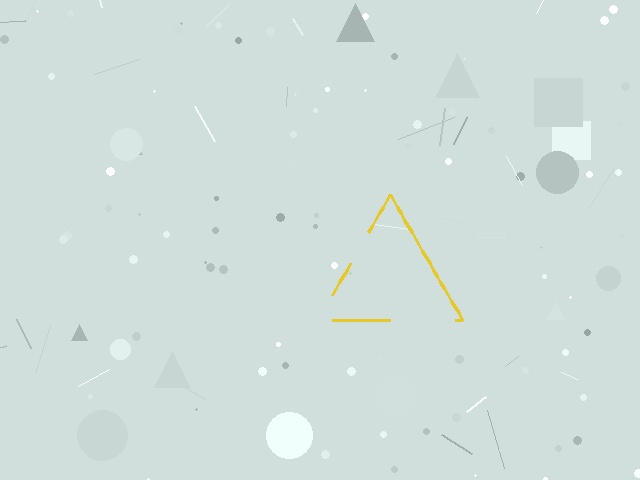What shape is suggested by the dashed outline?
The dashed outline suggests a triangle.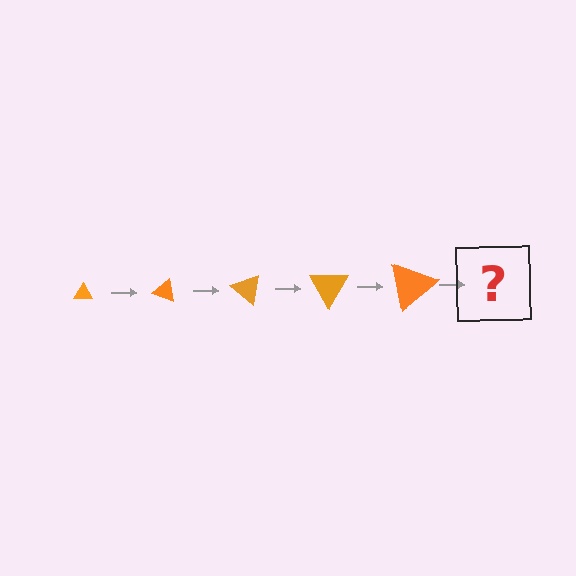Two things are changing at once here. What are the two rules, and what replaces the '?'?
The two rules are that the triangle grows larger each step and it rotates 20 degrees each step. The '?' should be a triangle, larger than the previous one and rotated 100 degrees from the start.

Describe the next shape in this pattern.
It should be a triangle, larger than the previous one and rotated 100 degrees from the start.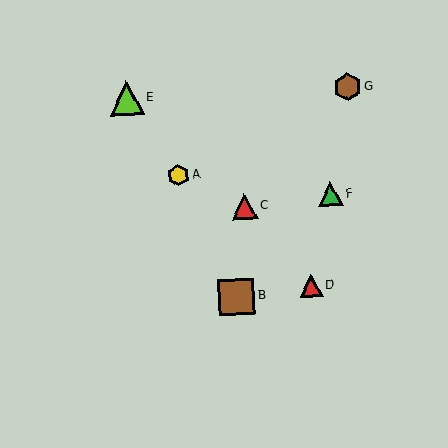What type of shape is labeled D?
Shape D is a red triangle.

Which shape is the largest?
The brown square (labeled B) is the largest.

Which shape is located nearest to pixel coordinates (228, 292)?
The brown square (labeled B) at (237, 297) is nearest to that location.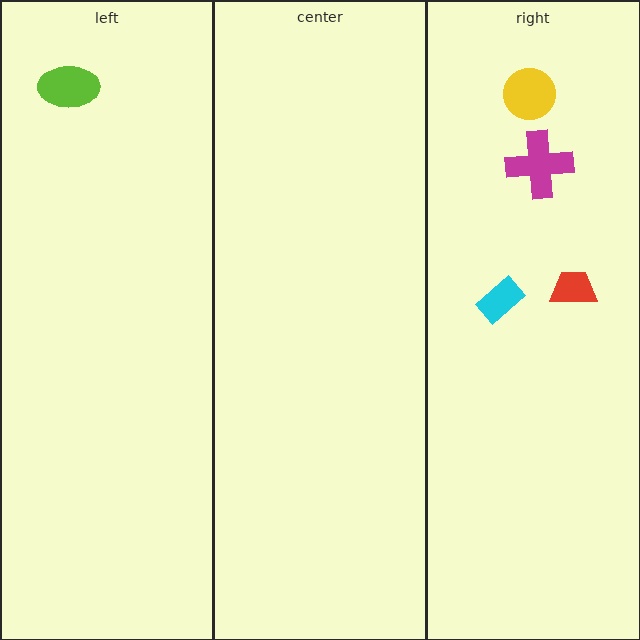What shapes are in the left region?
The lime ellipse.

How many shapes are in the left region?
1.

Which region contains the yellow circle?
The right region.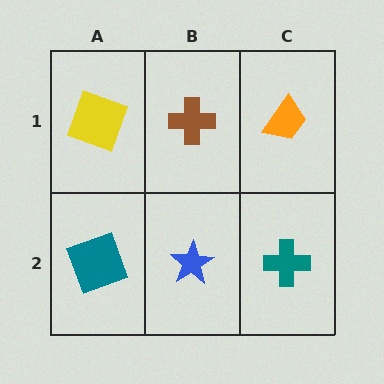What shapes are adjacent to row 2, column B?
A brown cross (row 1, column B), a teal square (row 2, column A), a teal cross (row 2, column C).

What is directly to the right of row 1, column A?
A brown cross.